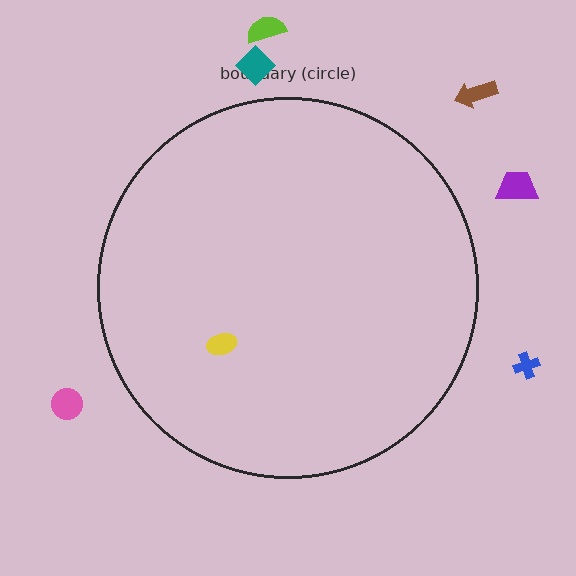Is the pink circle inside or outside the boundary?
Outside.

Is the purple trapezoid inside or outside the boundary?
Outside.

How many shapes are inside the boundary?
1 inside, 6 outside.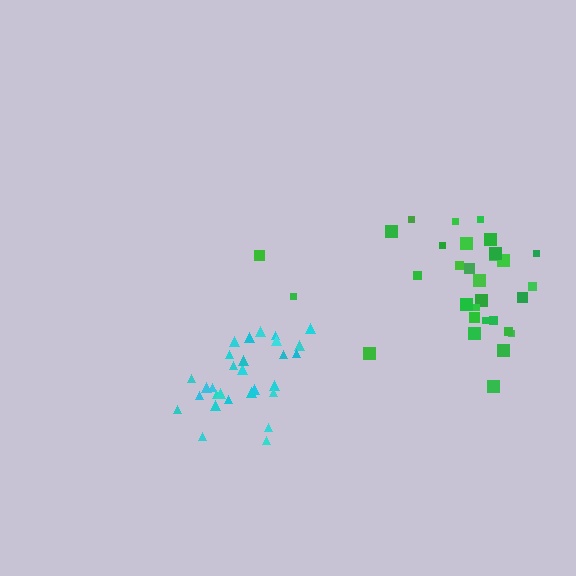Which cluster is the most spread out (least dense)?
Green.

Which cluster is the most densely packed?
Cyan.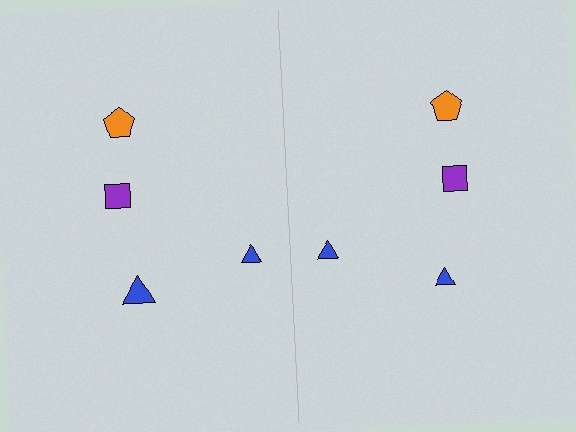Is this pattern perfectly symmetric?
No, the pattern is not perfectly symmetric. The blue triangle on the right side has a different size than its mirror counterpart.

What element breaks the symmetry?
The blue triangle on the right side has a different size than its mirror counterpart.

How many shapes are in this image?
There are 8 shapes in this image.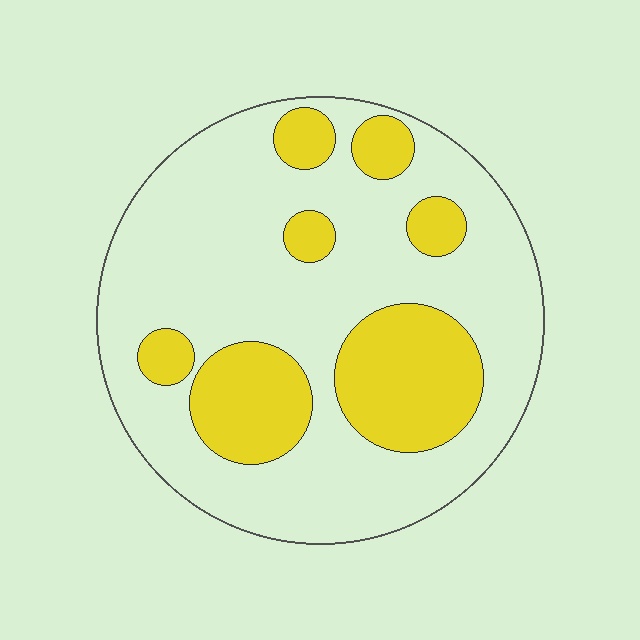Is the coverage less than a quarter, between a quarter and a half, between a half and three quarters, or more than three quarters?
Between a quarter and a half.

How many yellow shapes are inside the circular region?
7.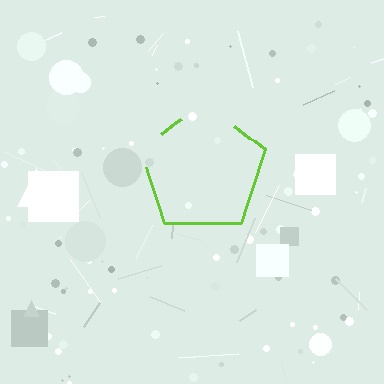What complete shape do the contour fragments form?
The contour fragments form a pentagon.